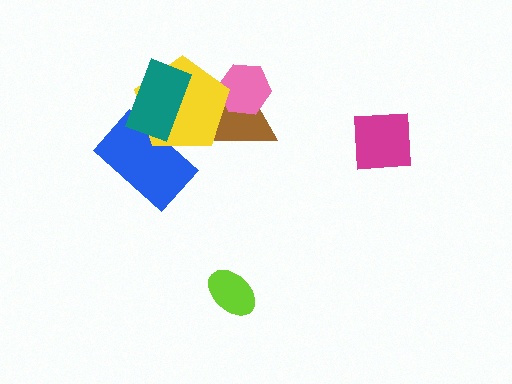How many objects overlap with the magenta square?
0 objects overlap with the magenta square.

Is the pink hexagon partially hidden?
Yes, it is partially covered by another shape.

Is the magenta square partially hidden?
No, no other shape covers it.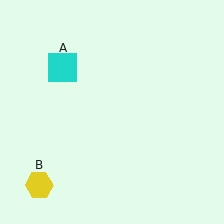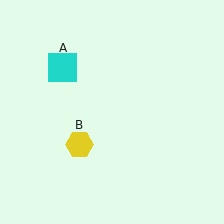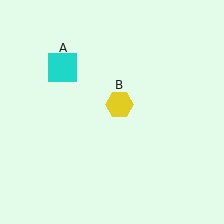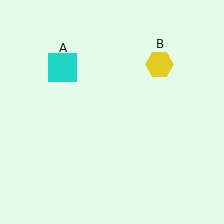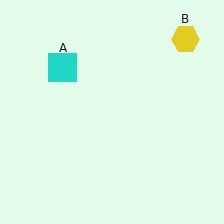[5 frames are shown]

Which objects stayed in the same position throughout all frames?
Cyan square (object A) remained stationary.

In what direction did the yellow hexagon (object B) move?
The yellow hexagon (object B) moved up and to the right.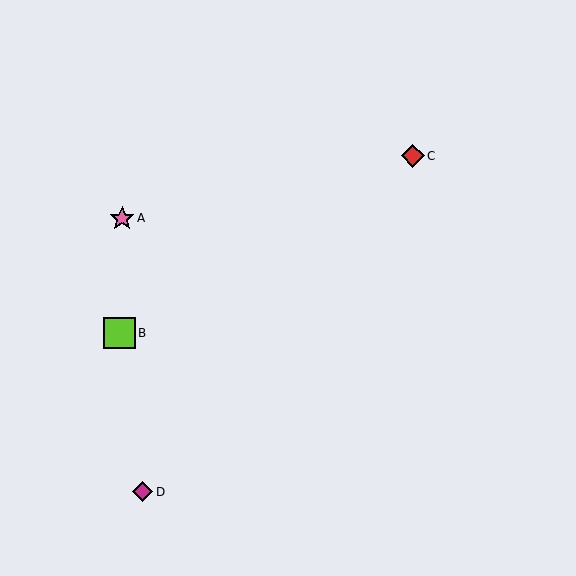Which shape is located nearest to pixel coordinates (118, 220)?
The pink star (labeled A) at (122, 218) is nearest to that location.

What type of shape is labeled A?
Shape A is a pink star.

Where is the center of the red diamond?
The center of the red diamond is at (413, 156).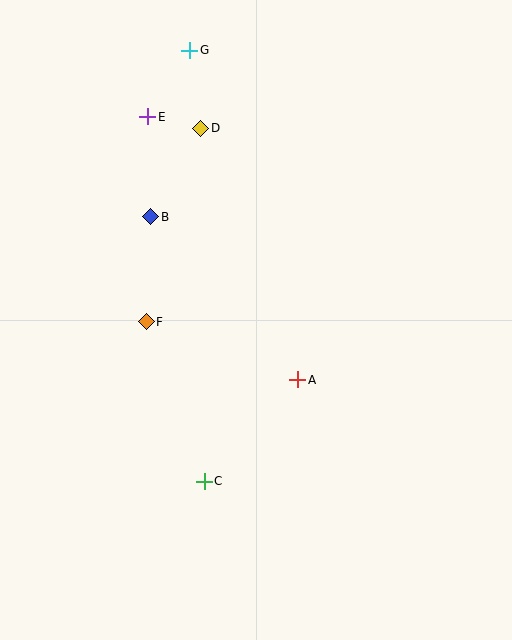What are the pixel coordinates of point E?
Point E is at (148, 117).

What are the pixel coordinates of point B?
Point B is at (151, 217).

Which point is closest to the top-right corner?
Point G is closest to the top-right corner.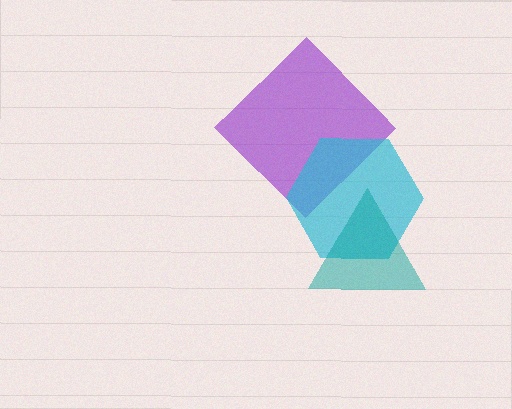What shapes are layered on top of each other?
The layered shapes are: a purple diamond, a cyan hexagon, a teal triangle.